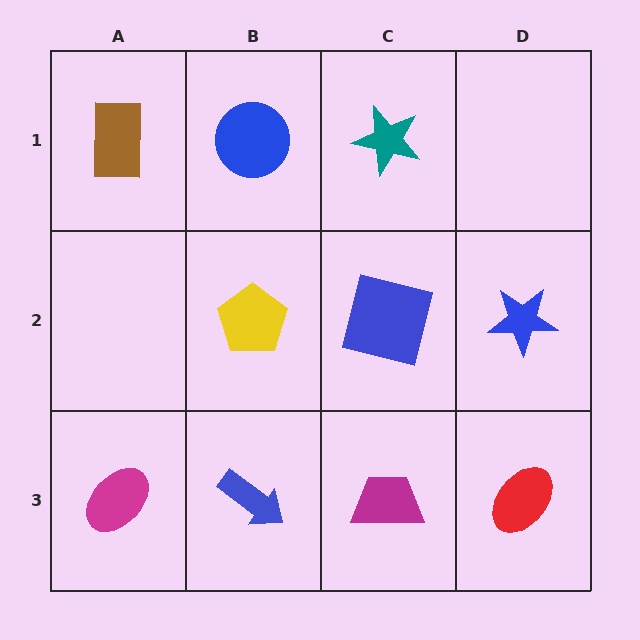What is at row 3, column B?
A blue arrow.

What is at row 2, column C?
A blue square.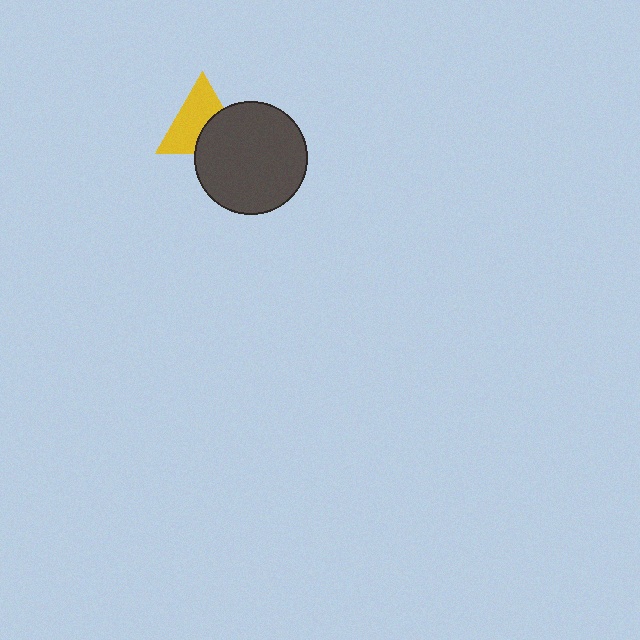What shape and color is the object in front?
The object in front is a dark gray circle.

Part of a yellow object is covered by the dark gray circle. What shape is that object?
It is a triangle.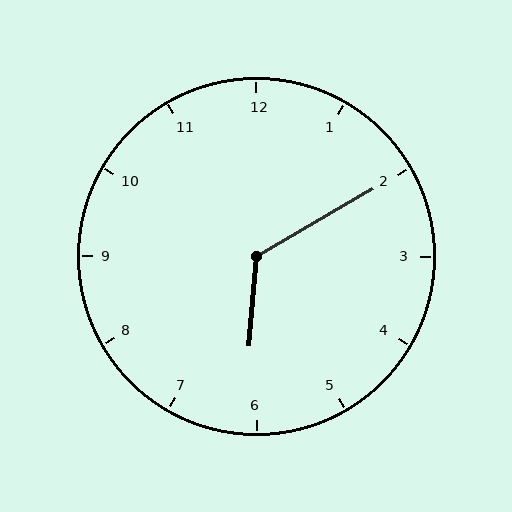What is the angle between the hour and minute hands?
Approximately 125 degrees.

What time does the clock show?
6:10.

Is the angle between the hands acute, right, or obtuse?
It is obtuse.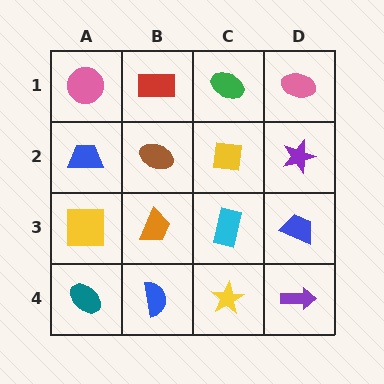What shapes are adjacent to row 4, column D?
A blue trapezoid (row 3, column D), a yellow star (row 4, column C).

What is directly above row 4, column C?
A cyan rectangle.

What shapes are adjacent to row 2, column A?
A pink circle (row 1, column A), a yellow square (row 3, column A), a brown ellipse (row 2, column B).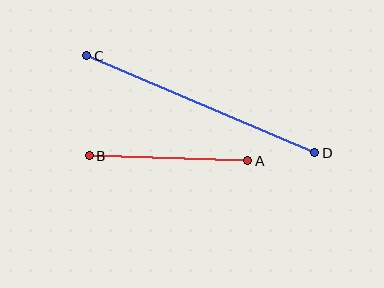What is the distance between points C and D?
The distance is approximately 248 pixels.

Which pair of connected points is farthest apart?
Points C and D are farthest apart.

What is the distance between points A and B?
The distance is approximately 159 pixels.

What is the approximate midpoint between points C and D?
The midpoint is at approximately (201, 104) pixels.